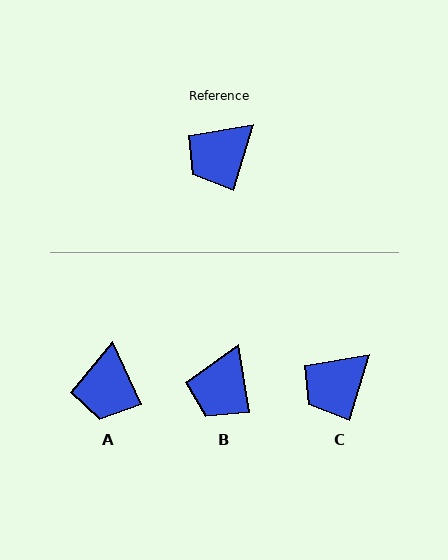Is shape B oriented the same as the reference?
No, it is off by about 26 degrees.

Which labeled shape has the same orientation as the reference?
C.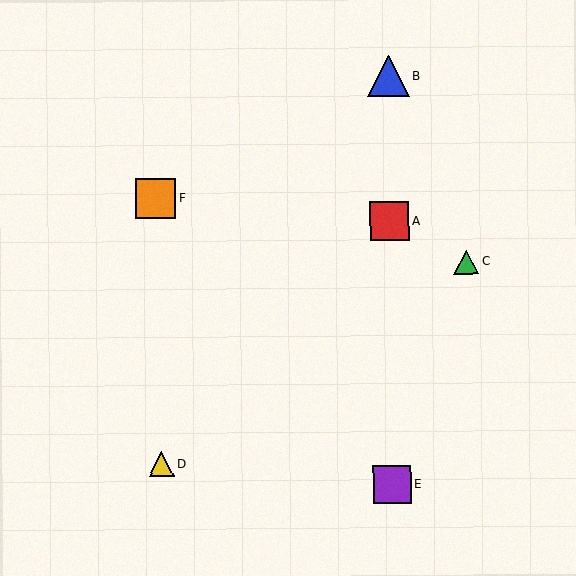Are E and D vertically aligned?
No, E is at x≈392 and D is at x≈162.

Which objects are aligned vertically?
Objects A, B, E are aligned vertically.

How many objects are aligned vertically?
3 objects (A, B, E) are aligned vertically.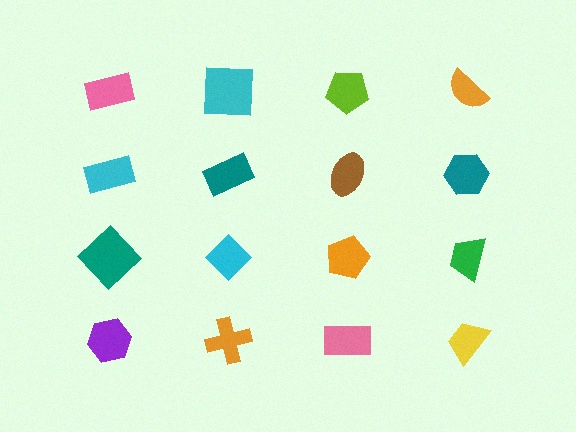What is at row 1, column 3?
A lime pentagon.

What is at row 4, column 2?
An orange cross.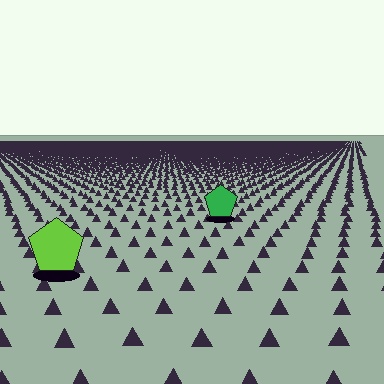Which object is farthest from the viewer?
The green pentagon is farthest from the viewer. It appears smaller and the ground texture around it is denser.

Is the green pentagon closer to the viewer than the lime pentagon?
No. The lime pentagon is closer — you can tell from the texture gradient: the ground texture is coarser near it.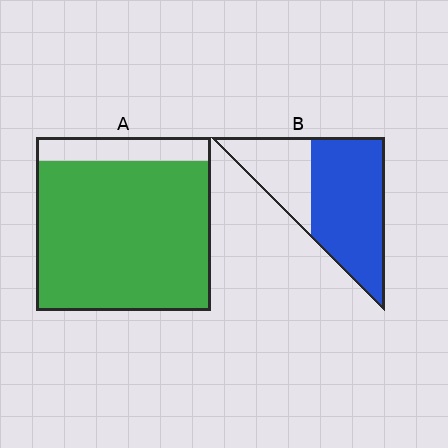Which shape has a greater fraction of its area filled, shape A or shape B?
Shape A.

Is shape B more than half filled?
Yes.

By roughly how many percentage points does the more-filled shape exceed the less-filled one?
By roughly 20 percentage points (A over B).